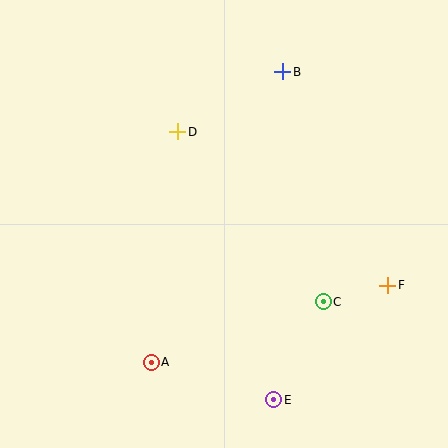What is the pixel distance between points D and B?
The distance between D and B is 121 pixels.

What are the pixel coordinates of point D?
Point D is at (178, 132).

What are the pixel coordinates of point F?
Point F is at (388, 285).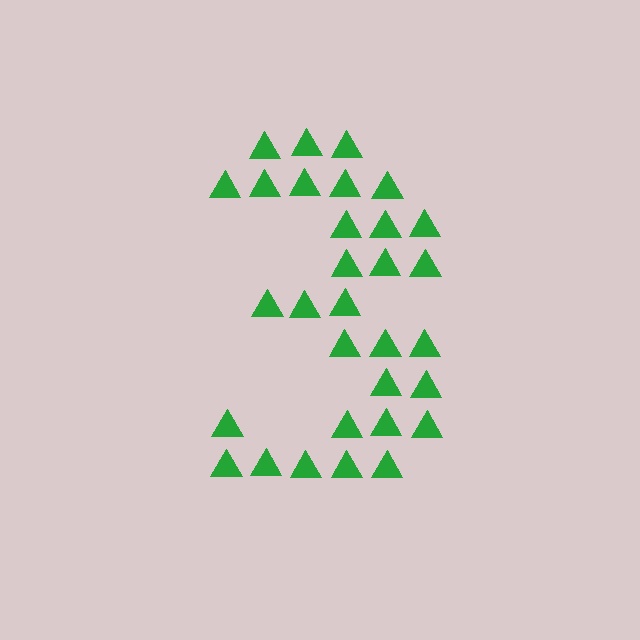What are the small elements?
The small elements are triangles.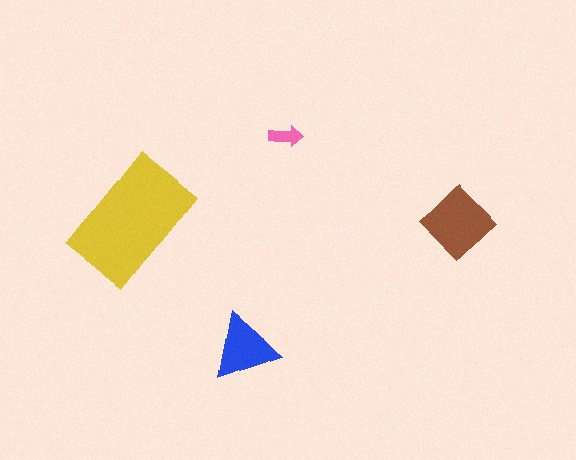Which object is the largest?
The yellow rectangle.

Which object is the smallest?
The pink arrow.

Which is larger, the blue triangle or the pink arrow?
The blue triangle.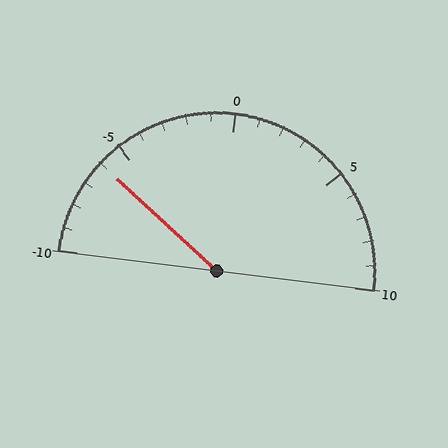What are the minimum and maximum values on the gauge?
The gauge ranges from -10 to 10.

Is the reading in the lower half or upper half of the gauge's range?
The reading is in the lower half of the range (-10 to 10).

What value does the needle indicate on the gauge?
The needle indicates approximately -6.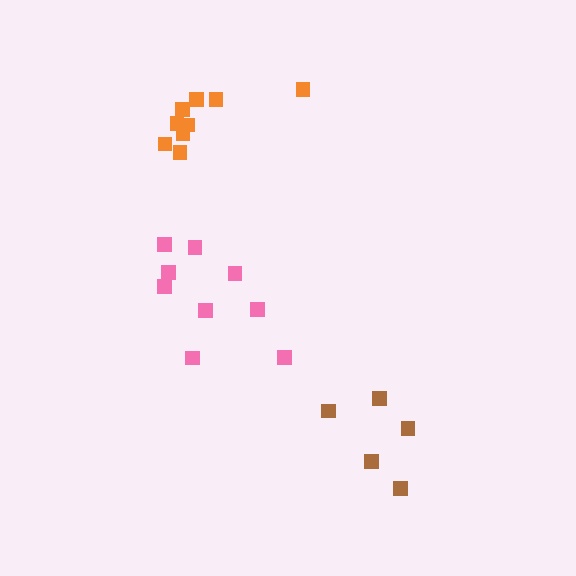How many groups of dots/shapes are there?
There are 3 groups.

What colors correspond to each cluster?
The clusters are colored: pink, brown, orange.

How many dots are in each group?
Group 1: 9 dots, Group 2: 5 dots, Group 3: 9 dots (23 total).